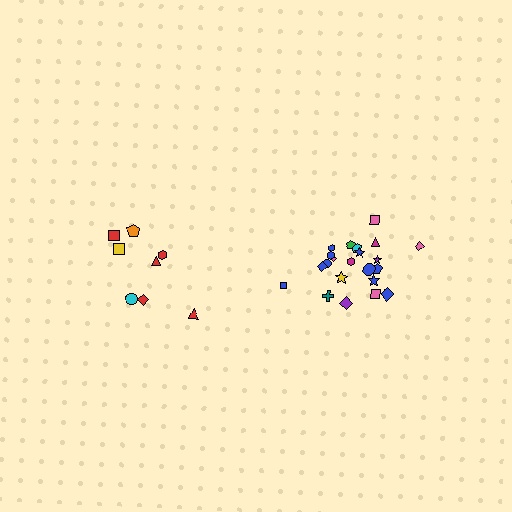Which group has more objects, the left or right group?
The right group.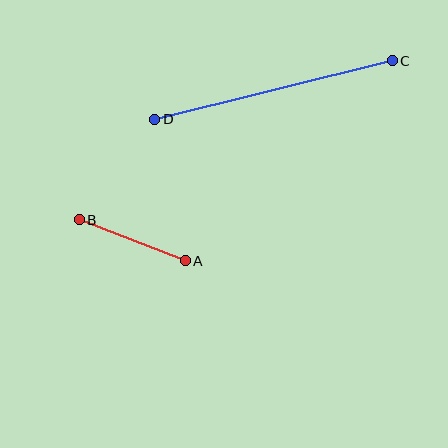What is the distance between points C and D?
The distance is approximately 245 pixels.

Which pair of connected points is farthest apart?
Points C and D are farthest apart.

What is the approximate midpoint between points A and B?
The midpoint is at approximately (132, 240) pixels.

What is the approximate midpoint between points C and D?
The midpoint is at approximately (273, 90) pixels.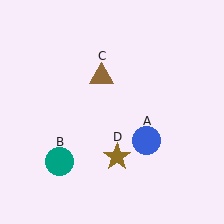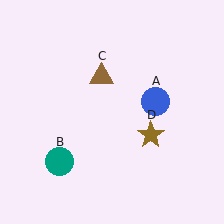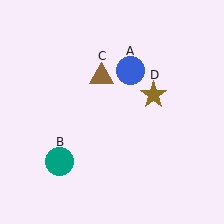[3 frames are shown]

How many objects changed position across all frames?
2 objects changed position: blue circle (object A), brown star (object D).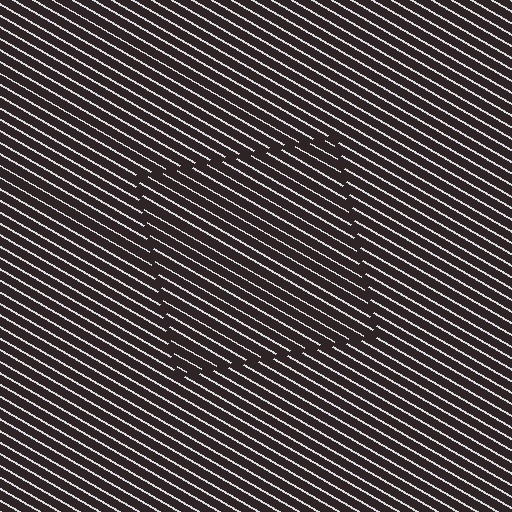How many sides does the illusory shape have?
4 sides — the line-ends trace a square.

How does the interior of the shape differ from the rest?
The interior of the shape contains the same grating, shifted by half a period — the contour is defined by the phase discontinuity where line-ends from the inner and outer gratings abut.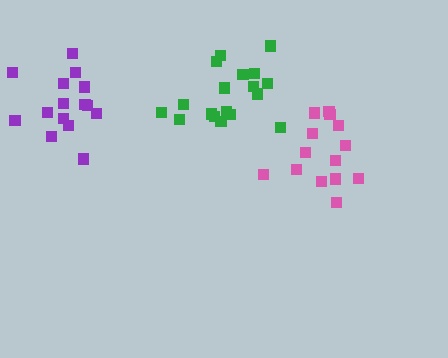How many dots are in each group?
Group 1: 15 dots, Group 2: 14 dots, Group 3: 18 dots (47 total).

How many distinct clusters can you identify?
There are 3 distinct clusters.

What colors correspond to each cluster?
The clusters are colored: purple, pink, green.